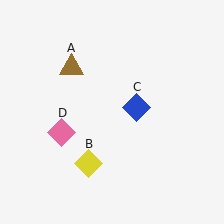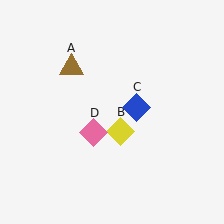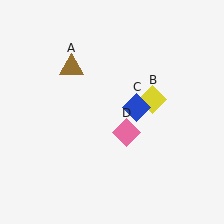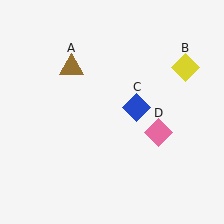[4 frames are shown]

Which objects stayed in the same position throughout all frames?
Brown triangle (object A) and blue diamond (object C) remained stationary.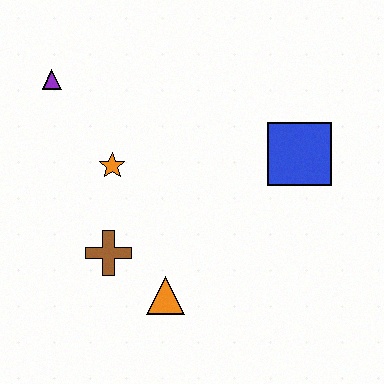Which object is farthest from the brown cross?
The blue square is farthest from the brown cross.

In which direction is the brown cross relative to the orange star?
The brown cross is below the orange star.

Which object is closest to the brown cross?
The orange triangle is closest to the brown cross.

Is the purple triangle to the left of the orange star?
Yes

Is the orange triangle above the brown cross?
No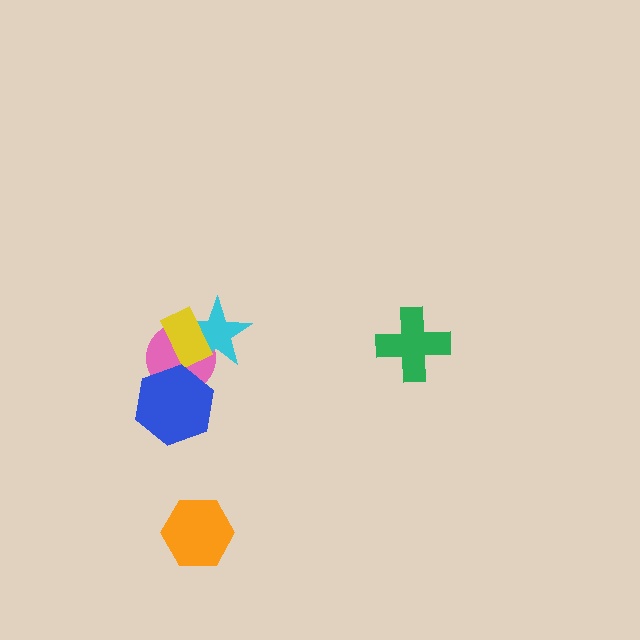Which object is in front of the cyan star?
The yellow rectangle is in front of the cyan star.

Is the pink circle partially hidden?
Yes, it is partially covered by another shape.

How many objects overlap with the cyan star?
2 objects overlap with the cyan star.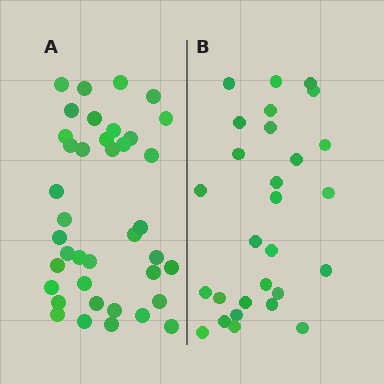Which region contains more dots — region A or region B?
Region A (the left region) has more dots.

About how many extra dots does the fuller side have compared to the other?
Region A has roughly 12 or so more dots than region B.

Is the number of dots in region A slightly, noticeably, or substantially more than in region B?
Region A has noticeably more, but not dramatically so. The ratio is roughly 1.4 to 1.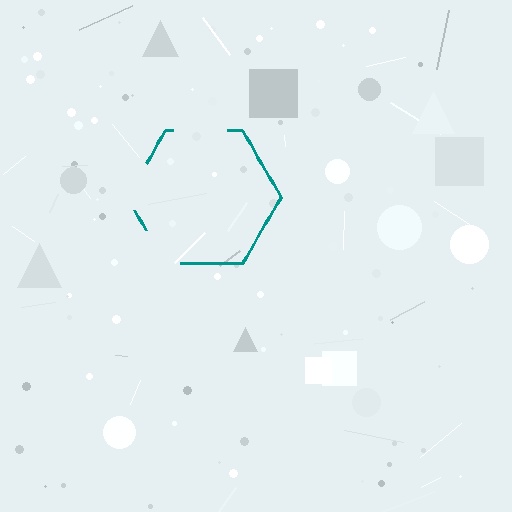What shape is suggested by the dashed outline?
The dashed outline suggests a hexagon.